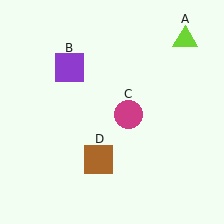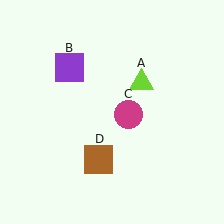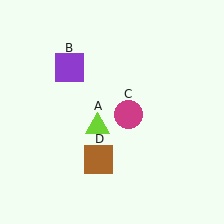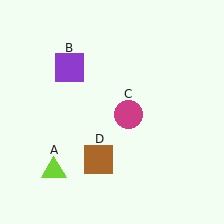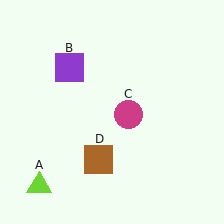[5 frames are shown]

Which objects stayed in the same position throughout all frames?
Purple square (object B) and magenta circle (object C) and brown square (object D) remained stationary.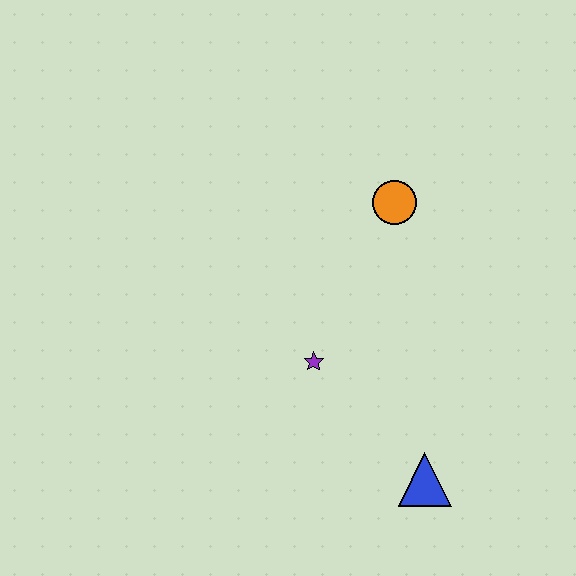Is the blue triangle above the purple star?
No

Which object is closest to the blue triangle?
The purple star is closest to the blue triangle.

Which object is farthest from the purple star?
The orange circle is farthest from the purple star.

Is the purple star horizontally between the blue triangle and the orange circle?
No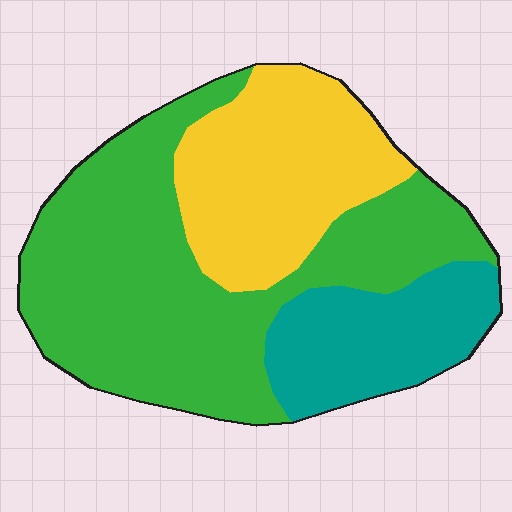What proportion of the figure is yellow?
Yellow covers 28% of the figure.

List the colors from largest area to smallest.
From largest to smallest: green, yellow, teal.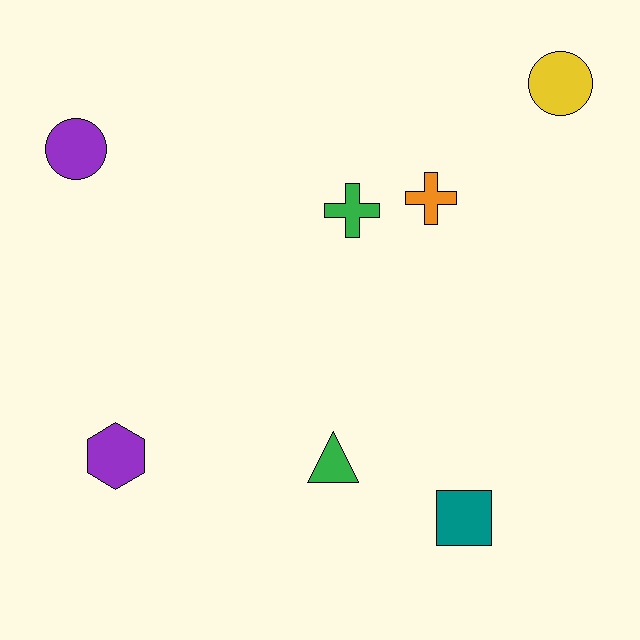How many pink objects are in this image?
There are no pink objects.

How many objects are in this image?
There are 7 objects.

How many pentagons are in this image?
There are no pentagons.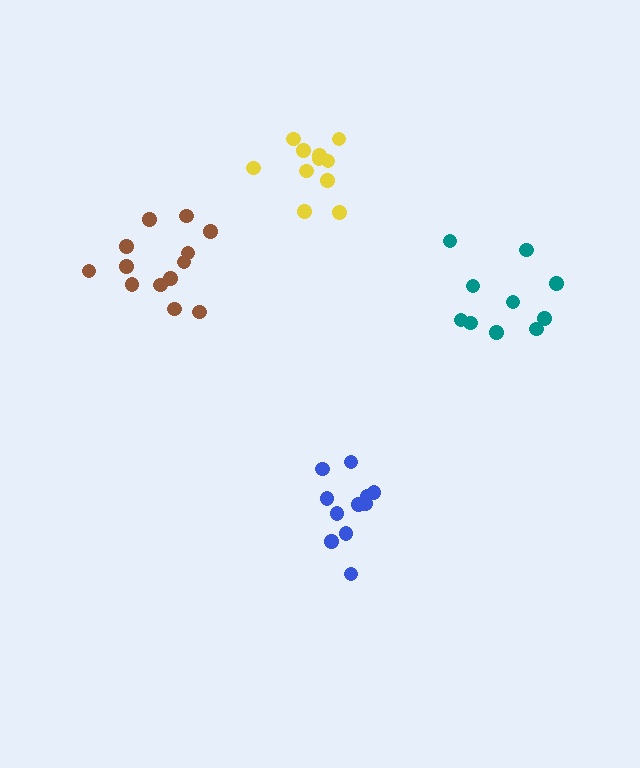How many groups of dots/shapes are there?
There are 4 groups.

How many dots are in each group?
Group 1: 10 dots, Group 2: 11 dots, Group 3: 11 dots, Group 4: 13 dots (45 total).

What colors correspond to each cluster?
The clusters are colored: teal, yellow, blue, brown.